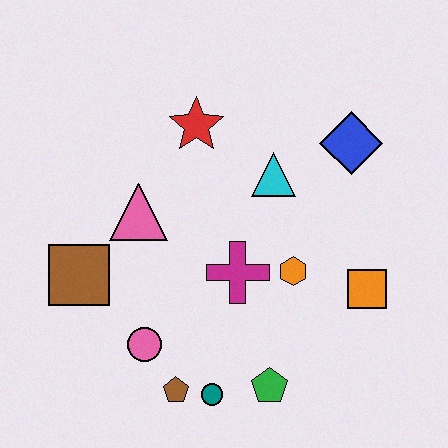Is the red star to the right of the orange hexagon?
No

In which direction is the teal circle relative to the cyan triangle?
The teal circle is below the cyan triangle.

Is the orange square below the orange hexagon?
Yes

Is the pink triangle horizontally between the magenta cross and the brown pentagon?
No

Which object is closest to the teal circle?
The brown pentagon is closest to the teal circle.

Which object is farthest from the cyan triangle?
The brown pentagon is farthest from the cyan triangle.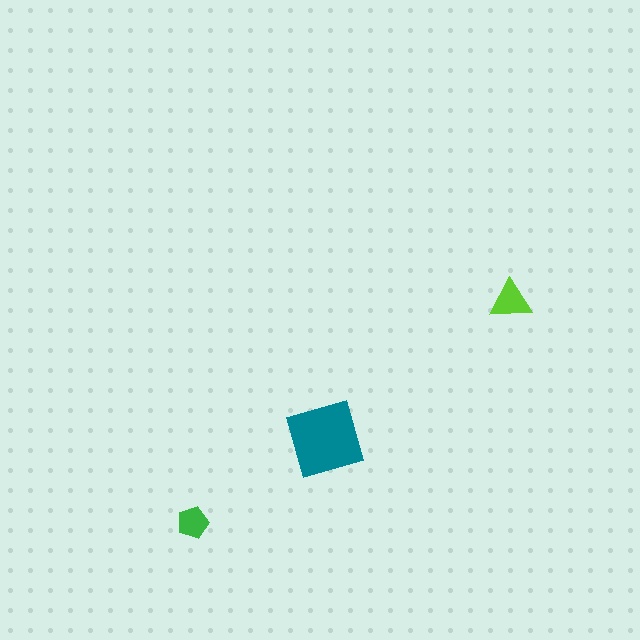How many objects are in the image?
There are 3 objects in the image.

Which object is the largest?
The teal diamond.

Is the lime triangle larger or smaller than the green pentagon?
Larger.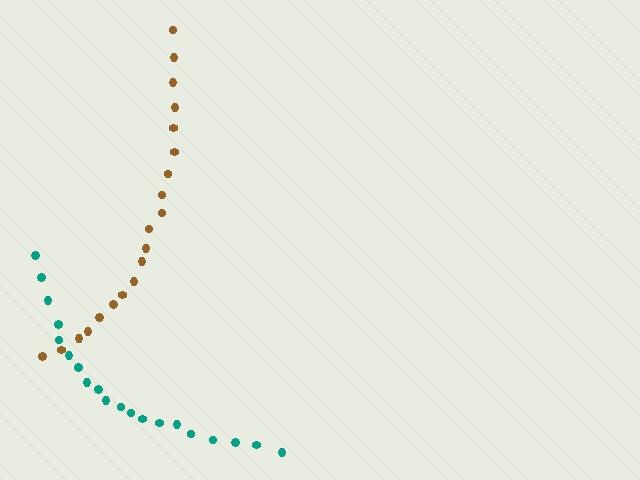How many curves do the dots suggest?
There are 2 distinct paths.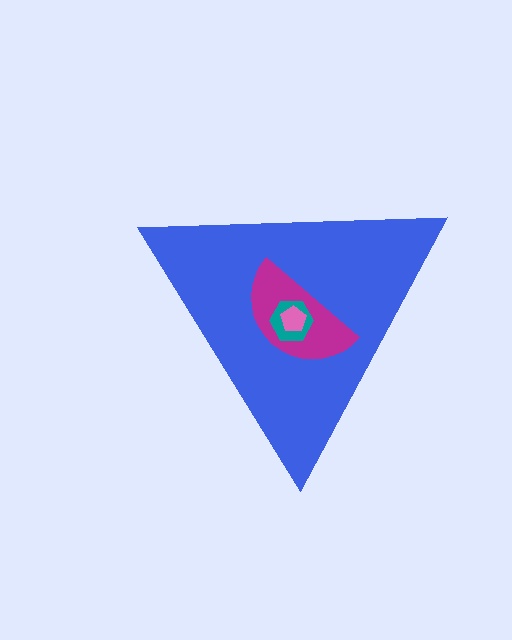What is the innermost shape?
The pink pentagon.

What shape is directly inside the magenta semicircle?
The teal hexagon.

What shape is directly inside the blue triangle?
The magenta semicircle.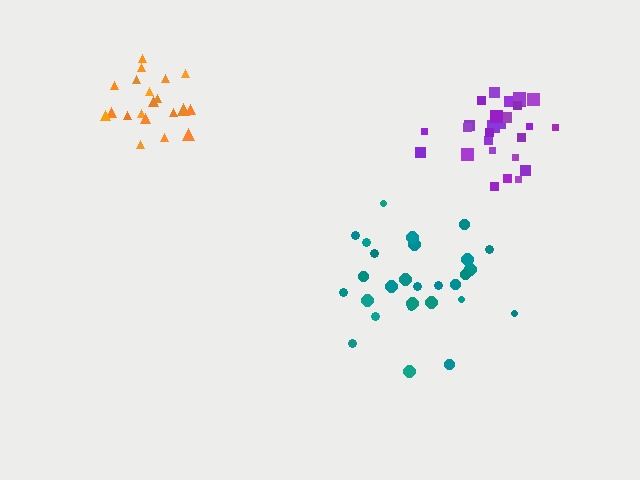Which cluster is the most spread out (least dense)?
Teal.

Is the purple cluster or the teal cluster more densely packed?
Purple.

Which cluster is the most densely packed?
Orange.